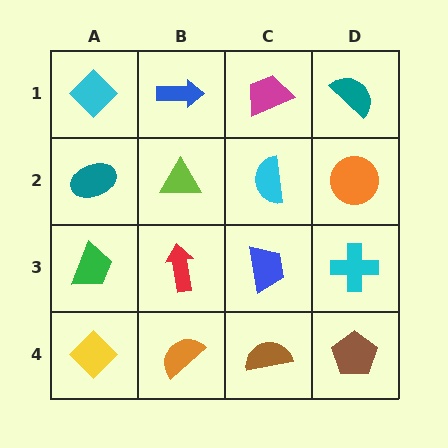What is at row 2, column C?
A cyan semicircle.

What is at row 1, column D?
A teal semicircle.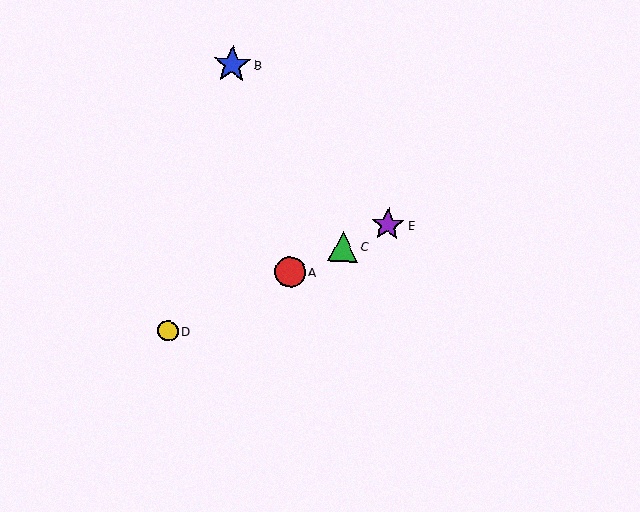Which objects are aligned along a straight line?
Objects A, C, D, E are aligned along a straight line.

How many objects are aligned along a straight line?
4 objects (A, C, D, E) are aligned along a straight line.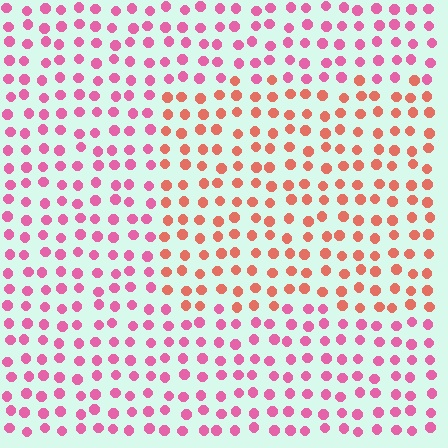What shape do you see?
I see a rectangle.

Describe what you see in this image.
The image is filled with small pink elements in a uniform arrangement. A rectangle-shaped region is visible where the elements are tinted to a slightly different hue, forming a subtle color boundary.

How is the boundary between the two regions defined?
The boundary is defined purely by a slight shift in hue (about 38 degrees). Spacing, size, and orientation are identical on both sides.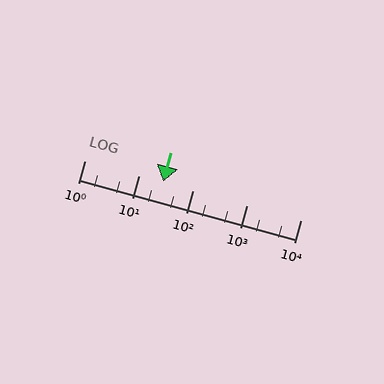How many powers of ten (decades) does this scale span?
The scale spans 4 decades, from 1 to 10000.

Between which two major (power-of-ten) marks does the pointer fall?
The pointer is between 10 and 100.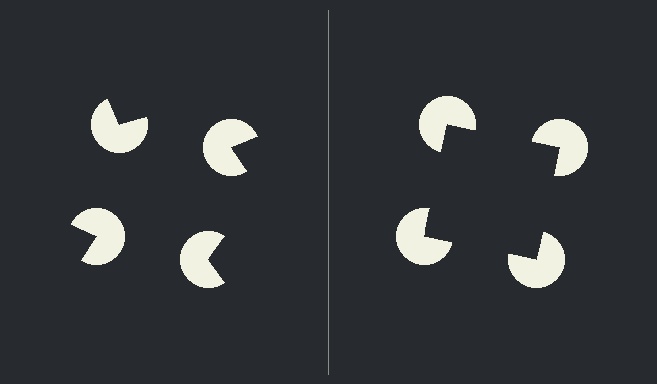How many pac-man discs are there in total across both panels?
8 — 4 on each side.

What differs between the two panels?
The pac-man discs are positioned identically on both sides; only the wedge orientations differ. On the right they align to a square; on the left they are misaligned.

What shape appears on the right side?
An illusory square.